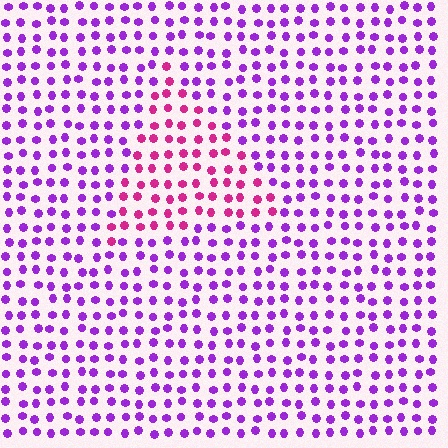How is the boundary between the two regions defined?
The boundary is defined purely by a slight shift in hue (about 44 degrees). Spacing, size, and orientation are identical on both sides.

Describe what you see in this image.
The image is filled with small purple elements in a uniform arrangement. A triangle-shaped region is visible where the elements are tinted to a slightly different hue, forming a subtle color boundary.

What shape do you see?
I see a triangle.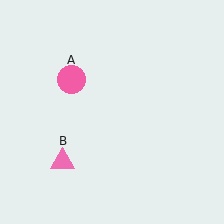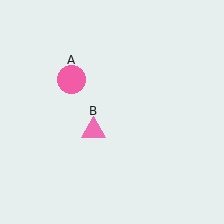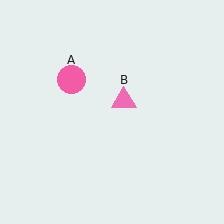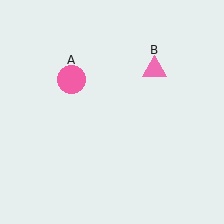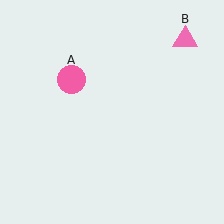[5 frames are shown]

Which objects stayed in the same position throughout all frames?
Pink circle (object A) remained stationary.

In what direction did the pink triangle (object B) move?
The pink triangle (object B) moved up and to the right.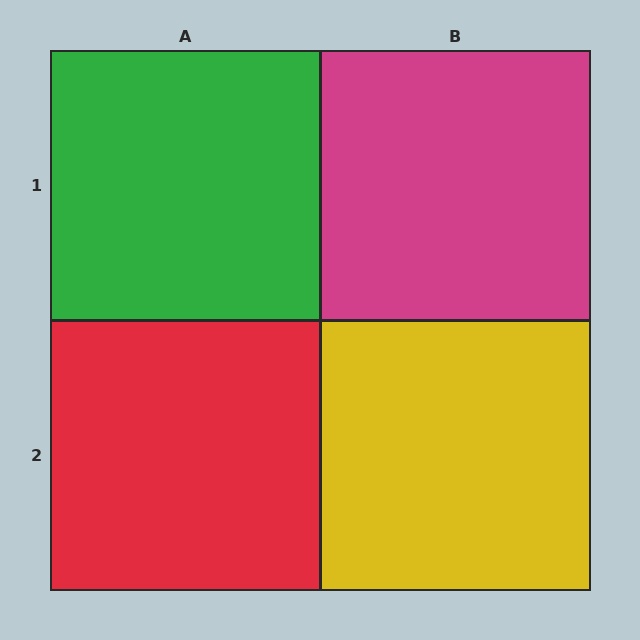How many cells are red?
1 cell is red.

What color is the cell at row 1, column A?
Green.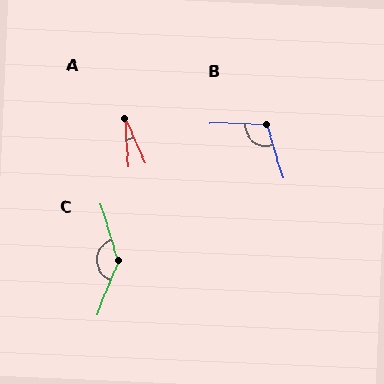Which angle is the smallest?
A, at approximately 21 degrees.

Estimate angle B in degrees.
Approximately 108 degrees.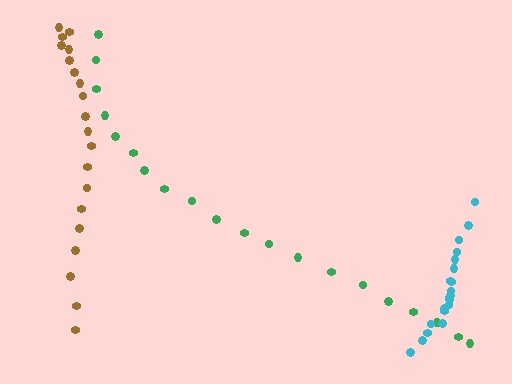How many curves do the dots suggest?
There are 3 distinct paths.